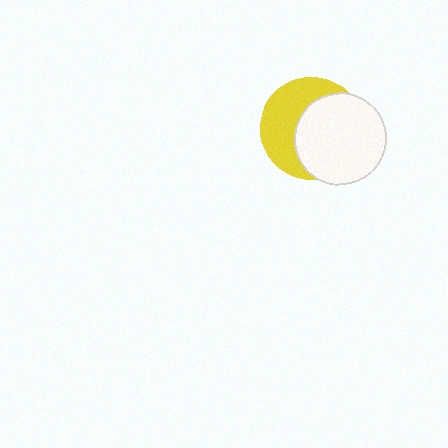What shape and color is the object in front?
The object in front is a white circle.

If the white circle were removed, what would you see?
You would see the complete yellow circle.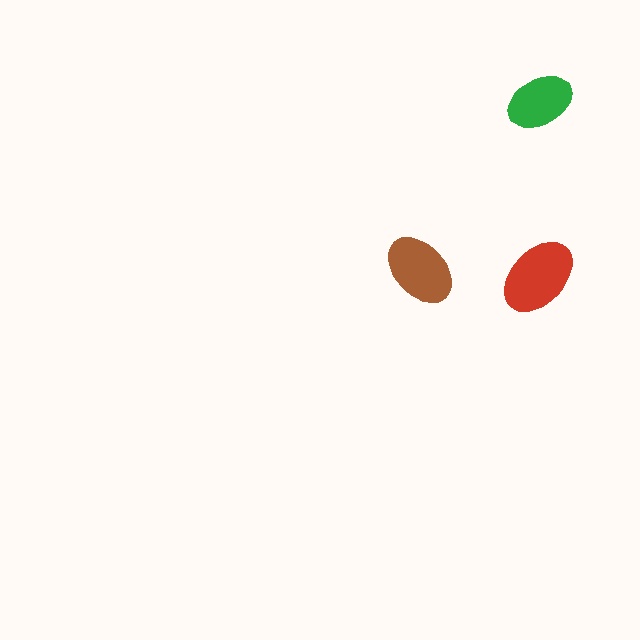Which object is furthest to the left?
The brown ellipse is leftmost.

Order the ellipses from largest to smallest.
the red one, the brown one, the green one.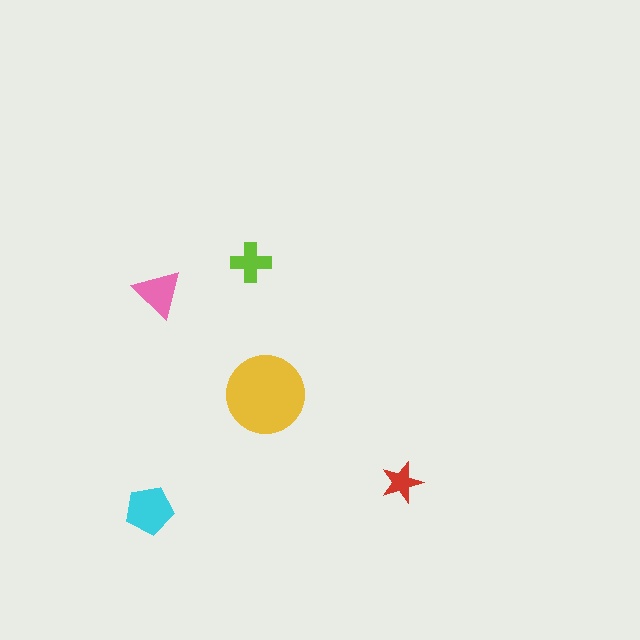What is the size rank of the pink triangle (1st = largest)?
3rd.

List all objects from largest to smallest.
The yellow circle, the cyan pentagon, the pink triangle, the lime cross, the red star.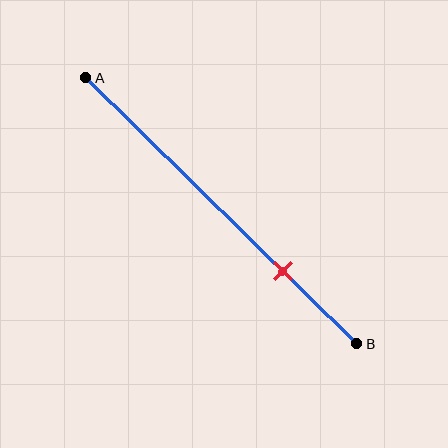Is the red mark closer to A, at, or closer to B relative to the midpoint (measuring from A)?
The red mark is closer to point B than the midpoint of segment AB.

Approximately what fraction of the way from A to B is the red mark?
The red mark is approximately 75% of the way from A to B.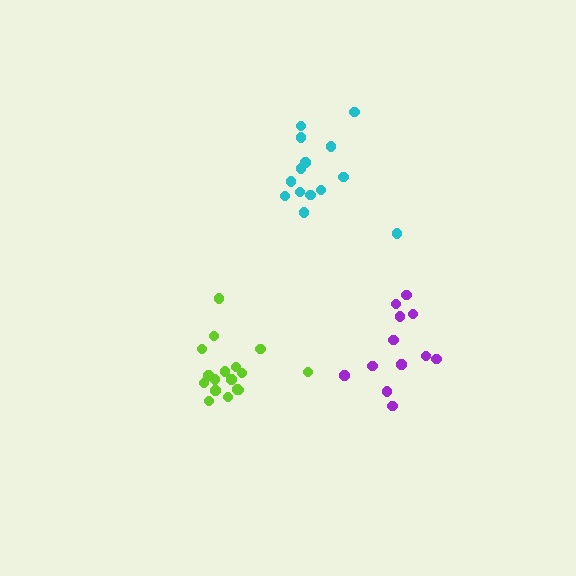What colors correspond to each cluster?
The clusters are colored: cyan, lime, purple.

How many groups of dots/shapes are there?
There are 3 groups.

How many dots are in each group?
Group 1: 14 dots, Group 2: 17 dots, Group 3: 12 dots (43 total).